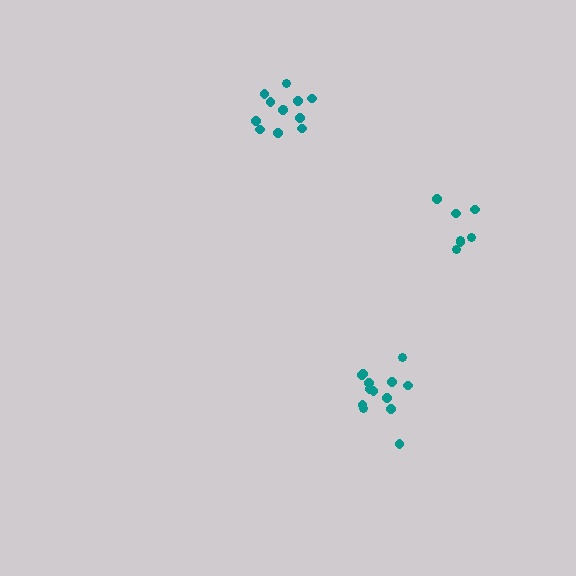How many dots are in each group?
Group 1: 12 dots, Group 2: 7 dots, Group 3: 13 dots (32 total).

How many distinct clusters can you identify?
There are 3 distinct clusters.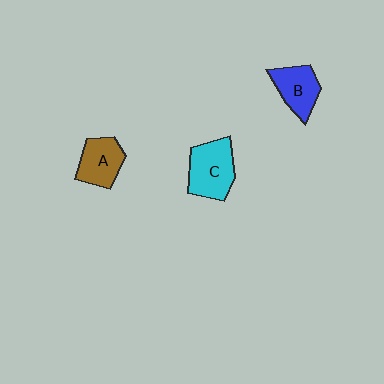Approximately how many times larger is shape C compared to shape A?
Approximately 1.3 times.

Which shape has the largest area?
Shape C (cyan).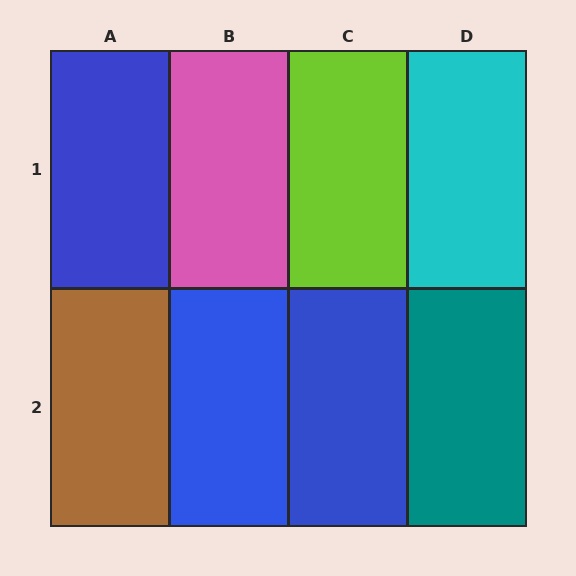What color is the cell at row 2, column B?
Blue.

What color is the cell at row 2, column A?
Brown.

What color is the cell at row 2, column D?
Teal.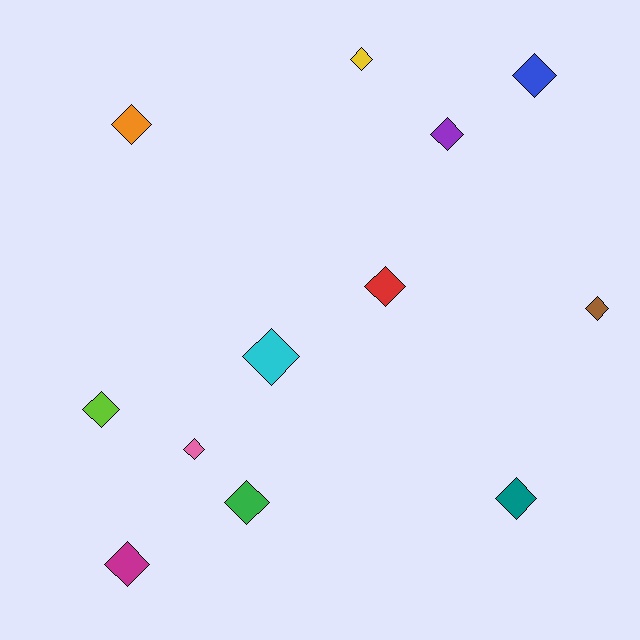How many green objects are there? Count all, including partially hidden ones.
There is 1 green object.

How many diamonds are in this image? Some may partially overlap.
There are 12 diamonds.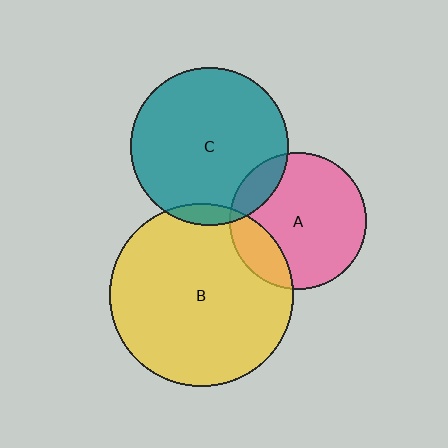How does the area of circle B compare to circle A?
Approximately 1.8 times.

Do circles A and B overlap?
Yes.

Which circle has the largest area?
Circle B (yellow).